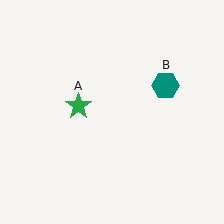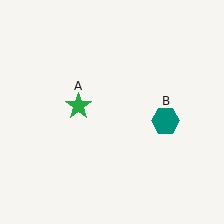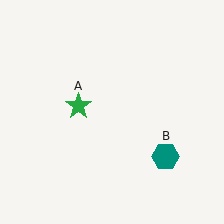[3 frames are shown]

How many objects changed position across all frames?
1 object changed position: teal hexagon (object B).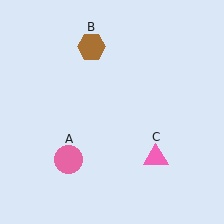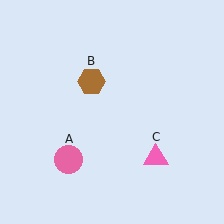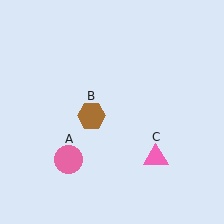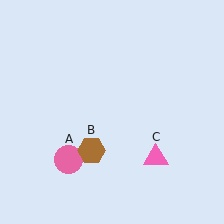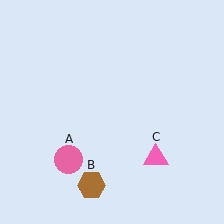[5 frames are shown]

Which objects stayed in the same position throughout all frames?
Pink circle (object A) and pink triangle (object C) remained stationary.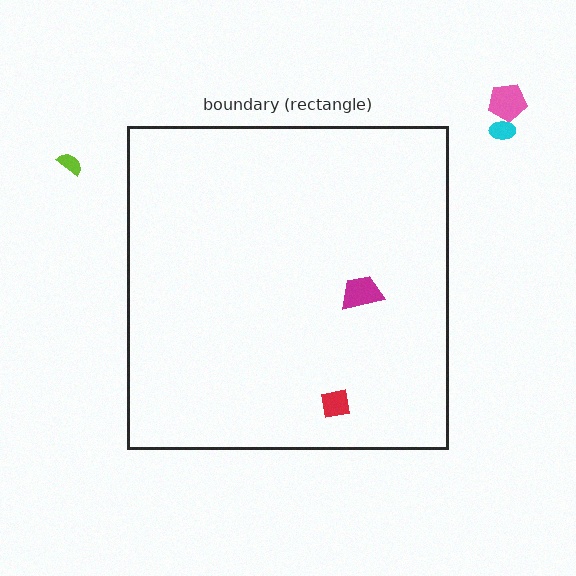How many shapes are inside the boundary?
2 inside, 3 outside.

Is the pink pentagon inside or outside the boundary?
Outside.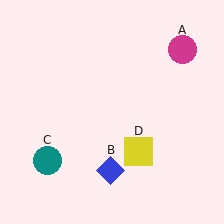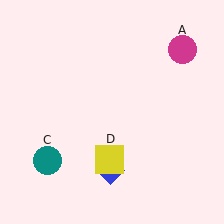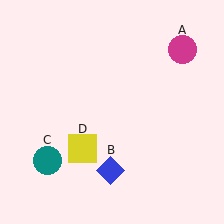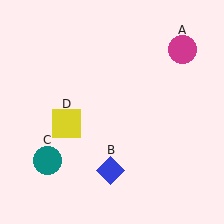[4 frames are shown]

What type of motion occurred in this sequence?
The yellow square (object D) rotated clockwise around the center of the scene.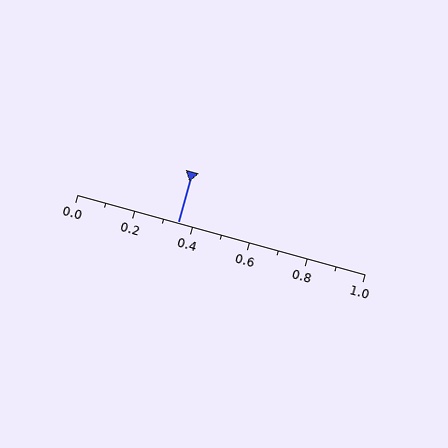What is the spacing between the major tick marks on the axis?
The major ticks are spaced 0.2 apart.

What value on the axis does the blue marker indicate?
The marker indicates approximately 0.35.